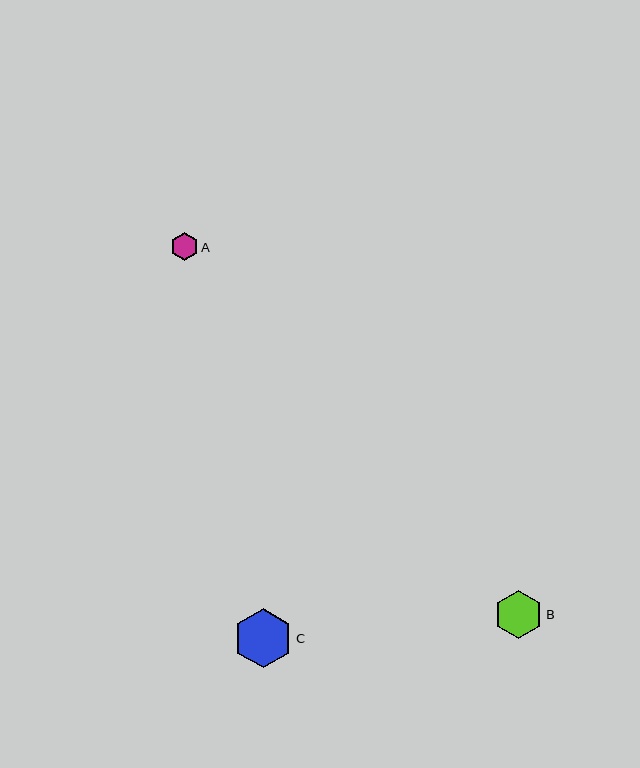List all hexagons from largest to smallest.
From largest to smallest: C, B, A.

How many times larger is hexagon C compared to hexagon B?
Hexagon C is approximately 1.2 times the size of hexagon B.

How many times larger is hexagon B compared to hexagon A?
Hexagon B is approximately 1.7 times the size of hexagon A.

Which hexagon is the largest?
Hexagon C is the largest with a size of approximately 59 pixels.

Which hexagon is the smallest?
Hexagon A is the smallest with a size of approximately 28 pixels.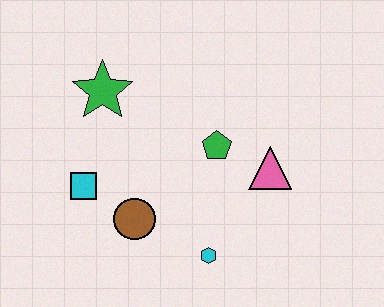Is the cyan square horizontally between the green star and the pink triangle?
No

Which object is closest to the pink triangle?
The green pentagon is closest to the pink triangle.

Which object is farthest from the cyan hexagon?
The green star is farthest from the cyan hexagon.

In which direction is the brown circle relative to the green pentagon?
The brown circle is to the left of the green pentagon.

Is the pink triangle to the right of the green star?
Yes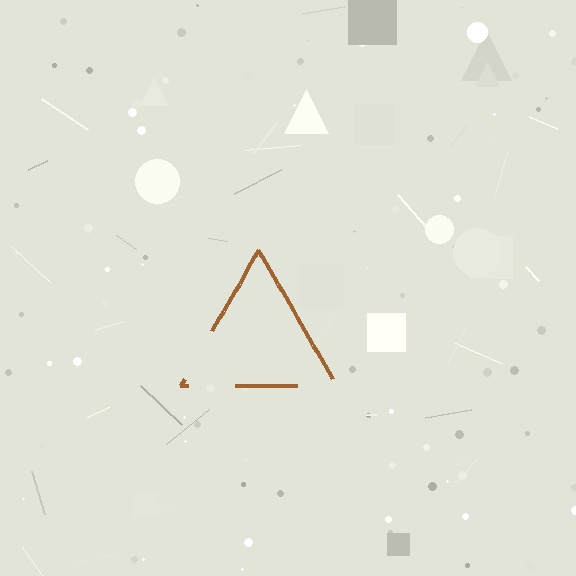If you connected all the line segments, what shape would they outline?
They would outline a triangle.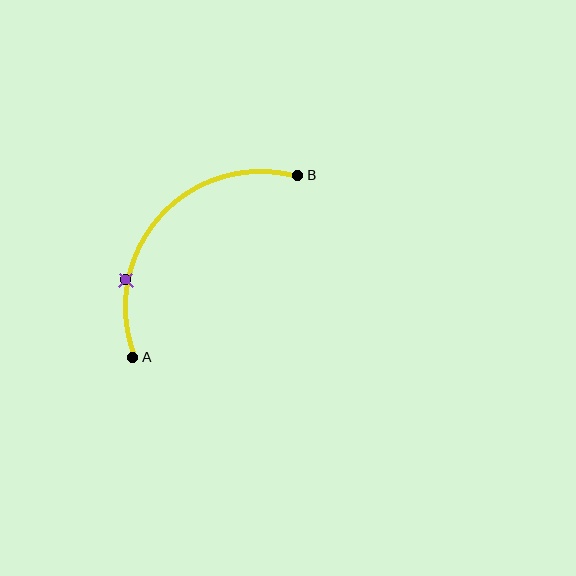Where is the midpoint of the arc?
The arc midpoint is the point on the curve farthest from the straight line joining A and B. It sits above and to the left of that line.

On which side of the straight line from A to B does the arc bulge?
The arc bulges above and to the left of the straight line connecting A and B.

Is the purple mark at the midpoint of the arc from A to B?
No. The purple mark lies on the arc but is closer to endpoint A. The arc midpoint would be at the point on the curve equidistant along the arc from both A and B.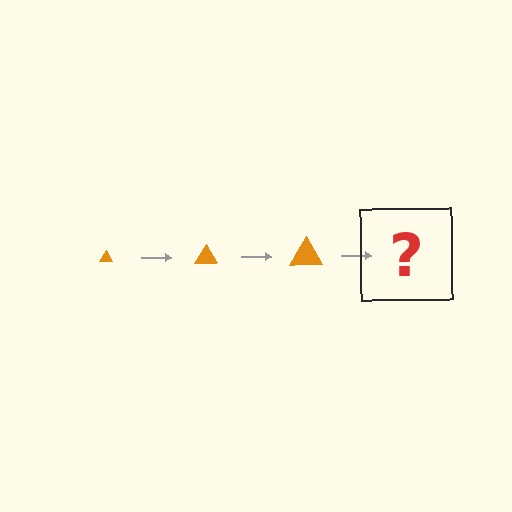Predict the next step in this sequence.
The next step is an orange triangle, larger than the previous one.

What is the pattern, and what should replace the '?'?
The pattern is that the triangle gets progressively larger each step. The '?' should be an orange triangle, larger than the previous one.